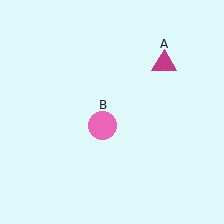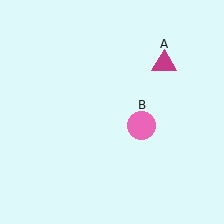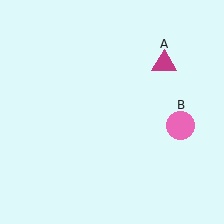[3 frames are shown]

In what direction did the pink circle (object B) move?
The pink circle (object B) moved right.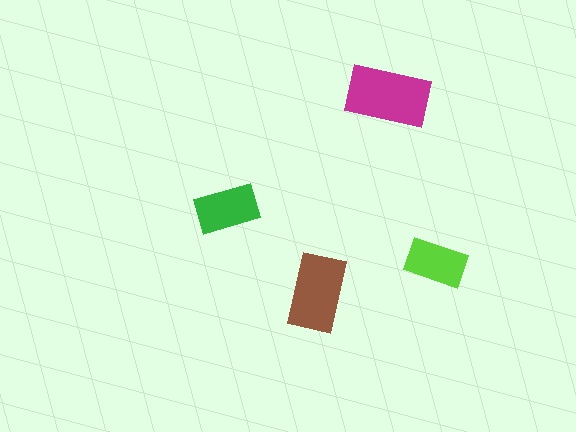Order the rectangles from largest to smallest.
the magenta one, the brown one, the green one, the lime one.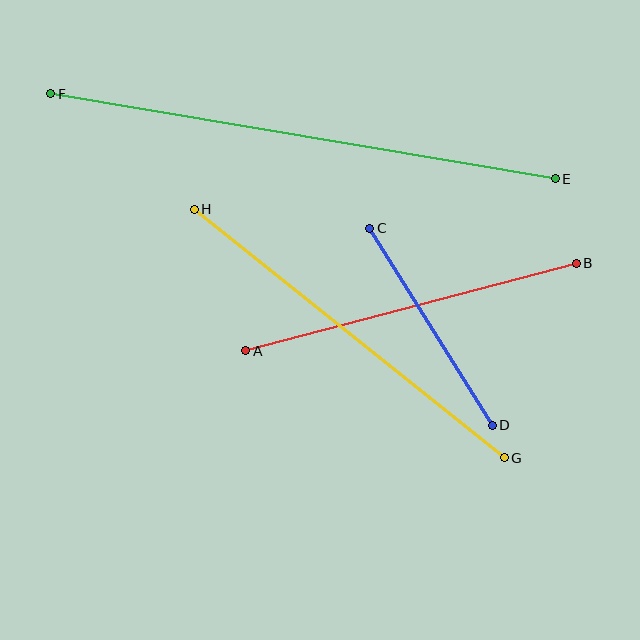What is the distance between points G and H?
The distance is approximately 397 pixels.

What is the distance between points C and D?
The distance is approximately 232 pixels.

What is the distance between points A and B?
The distance is approximately 342 pixels.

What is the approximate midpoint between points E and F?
The midpoint is at approximately (303, 136) pixels.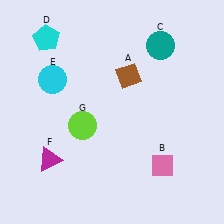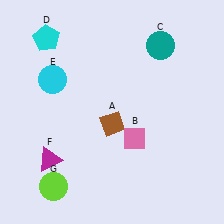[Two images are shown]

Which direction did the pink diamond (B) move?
The pink diamond (B) moved left.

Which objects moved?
The objects that moved are: the brown diamond (A), the pink diamond (B), the lime circle (G).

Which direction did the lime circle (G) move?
The lime circle (G) moved down.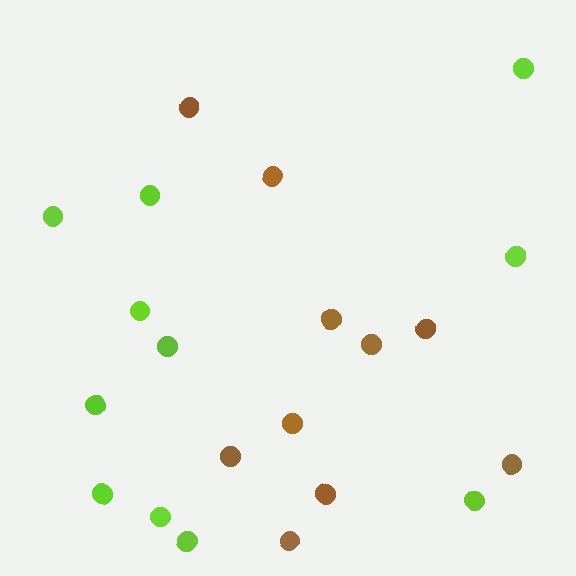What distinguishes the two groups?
There are 2 groups: one group of brown circles (10) and one group of lime circles (11).